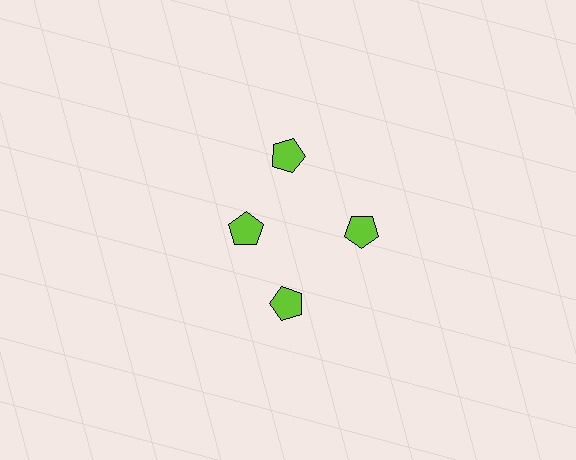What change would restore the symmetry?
The symmetry would be restored by moving it outward, back onto the ring so that all 4 pentagons sit at equal angles and equal distance from the center.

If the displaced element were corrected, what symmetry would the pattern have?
It would have 4-fold rotational symmetry — the pattern would map onto itself every 90 degrees.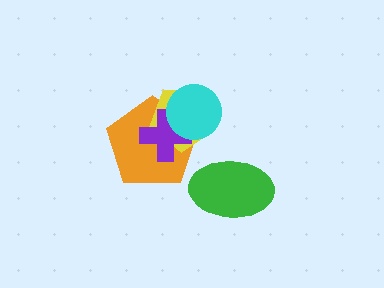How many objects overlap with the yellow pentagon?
3 objects overlap with the yellow pentagon.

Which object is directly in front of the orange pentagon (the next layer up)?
The yellow pentagon is directly in front of the orange pentagon.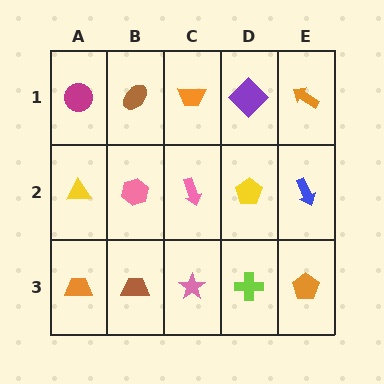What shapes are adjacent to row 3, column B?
A pink hexagon (row 2, column B), an orange trapezoid (row 3, column A), a pink star (row 3, column C).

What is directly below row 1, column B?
A pink hexagon.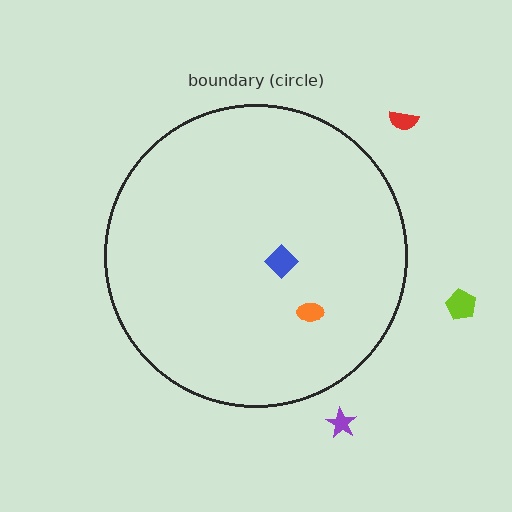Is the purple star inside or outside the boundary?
Outside.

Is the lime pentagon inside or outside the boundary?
Outside.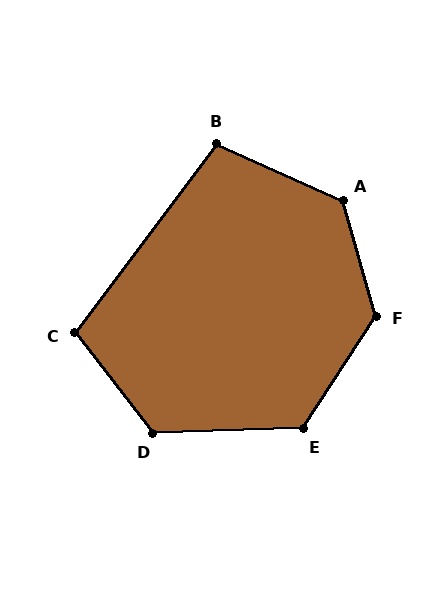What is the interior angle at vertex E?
Approximately 125 degrees (obtuse).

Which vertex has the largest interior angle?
F, at approximately 131 degrees.